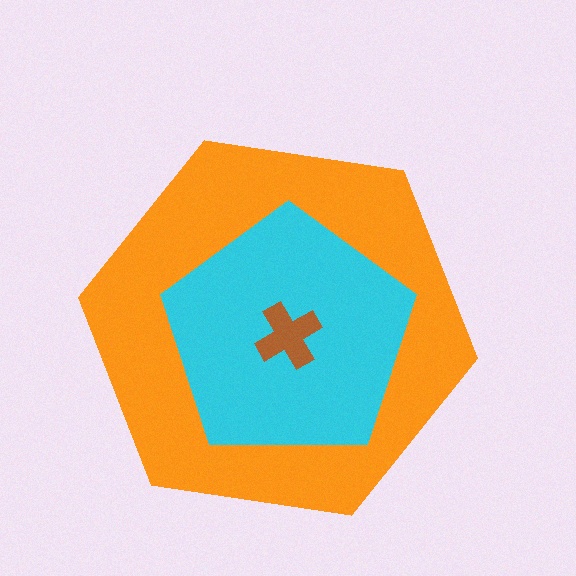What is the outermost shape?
The orange hexagon.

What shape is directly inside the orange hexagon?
The cyan pentagon.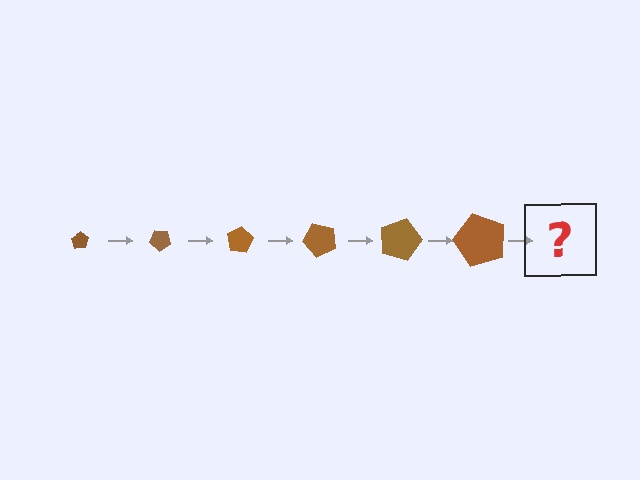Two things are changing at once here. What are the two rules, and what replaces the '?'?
The two rules are that the pentagon grows larger each step and it rotates 40 degrees each step. The '?' should be a pentagon, larger than the previous one and rotated 240 degrees from the start.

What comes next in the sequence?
The next element should be a pentagon, larger than the previous one and rotated 240 degrees from the start.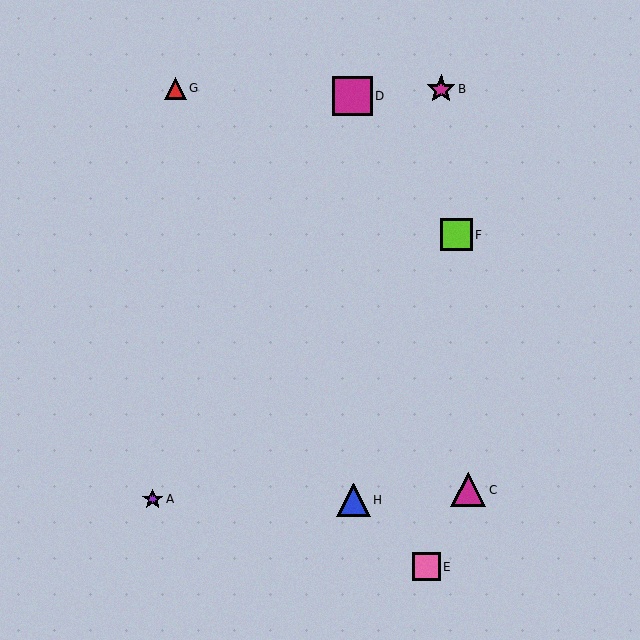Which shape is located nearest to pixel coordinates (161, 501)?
The purple star (labeled A) at (153, 499) is nearest to that location.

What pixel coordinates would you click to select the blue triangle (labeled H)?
Click at (354, 500) to select the blue triangle H.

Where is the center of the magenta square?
The center of the magenta square is at (352, 96).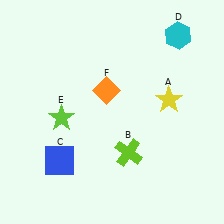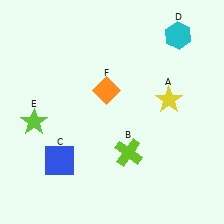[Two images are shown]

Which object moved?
The lime star (E) moved left.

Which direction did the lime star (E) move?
The lime star (E) moved left.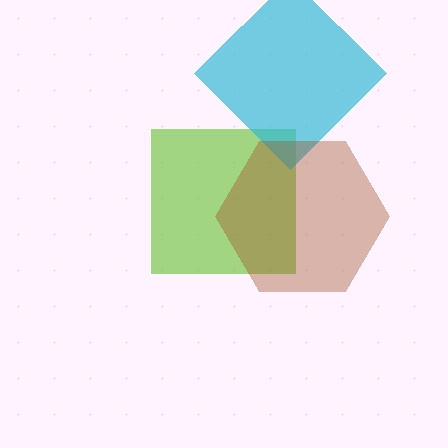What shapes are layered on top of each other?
The layered shapes are: a lime square, a cyan diamond, a brown hexagon.